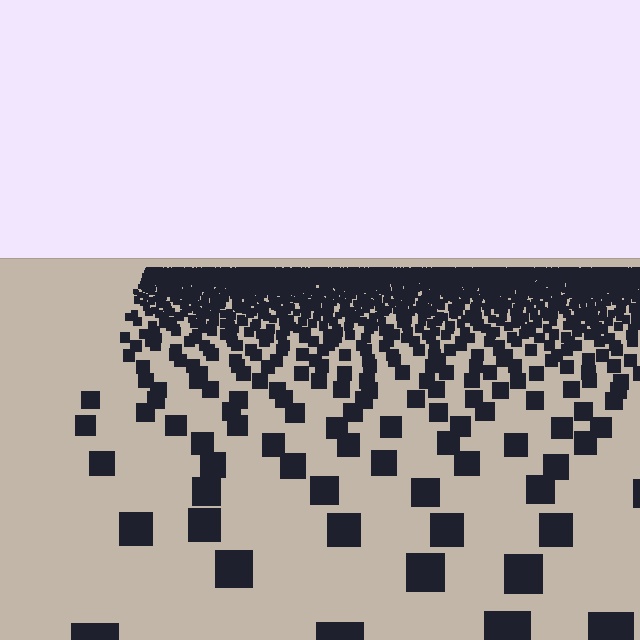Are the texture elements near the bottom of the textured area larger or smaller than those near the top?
Larger. Near the bottom, elements are closer to the viewer and appear at a bigger on-screen size.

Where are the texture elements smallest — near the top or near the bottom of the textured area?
Near the top.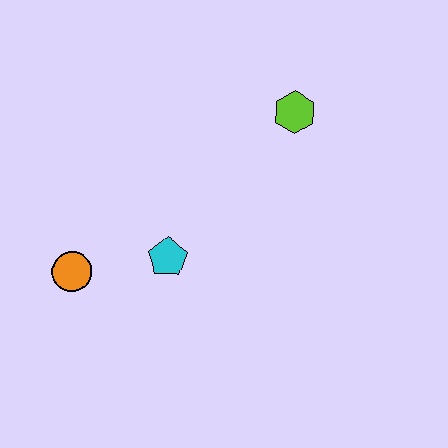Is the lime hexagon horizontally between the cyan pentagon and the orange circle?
No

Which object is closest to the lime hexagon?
The cyan pentagon is closest to the lime hexagon.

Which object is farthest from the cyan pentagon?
The lime hexagon is farthest from the cyan pentagon.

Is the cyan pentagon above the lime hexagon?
No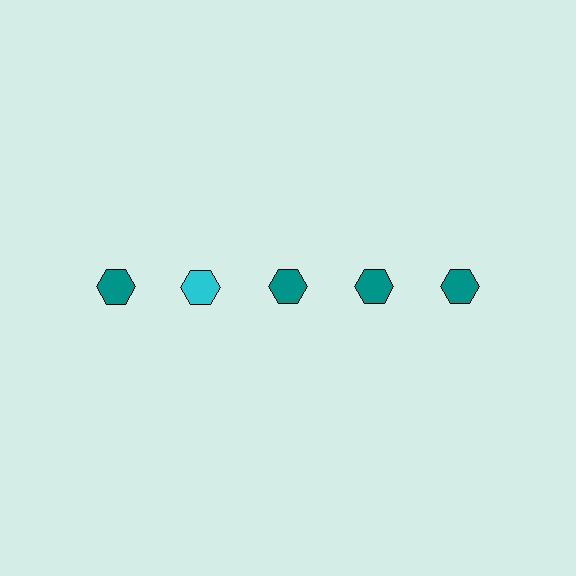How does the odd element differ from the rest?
It has a different color: cyan instead of teal.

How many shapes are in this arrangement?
There are 5 shapes arranged in a grid pattern.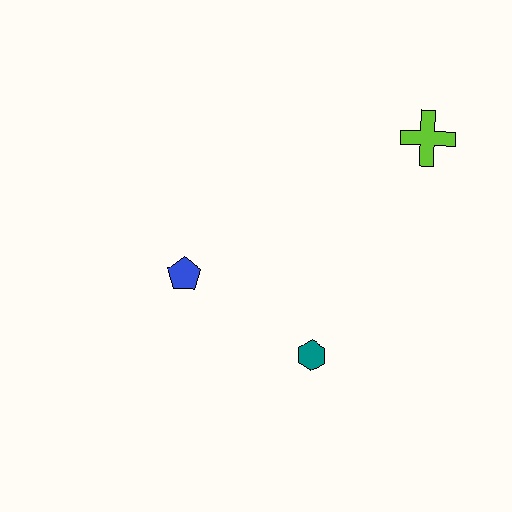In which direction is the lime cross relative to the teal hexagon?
The lime cross is above the teal hexagon.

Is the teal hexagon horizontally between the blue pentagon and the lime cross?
Yes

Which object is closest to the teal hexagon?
The blue pentagon is closest to the teal hexagon.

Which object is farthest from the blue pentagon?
The lime cross is farthest from the blue pentagon.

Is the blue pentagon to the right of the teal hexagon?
No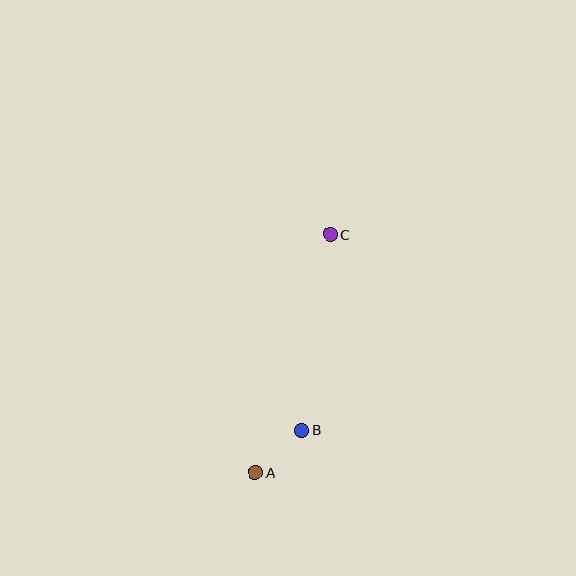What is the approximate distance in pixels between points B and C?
The distance between B and C is approximately 198 pixels.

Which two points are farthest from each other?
Points A and C are farthest from each other.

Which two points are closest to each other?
Points A and B are closest to each other.